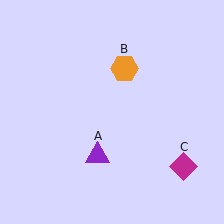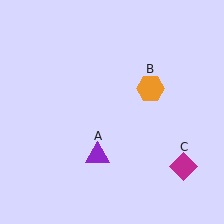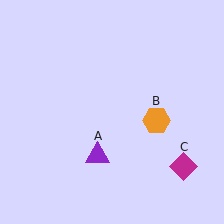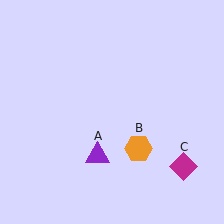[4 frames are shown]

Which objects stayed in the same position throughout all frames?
Purple triangle (object A) and magenta diamond (object C) remained stationary.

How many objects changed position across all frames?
1 object changed position: orange hexagon (object B).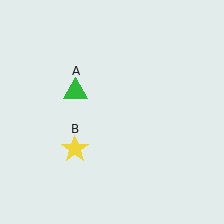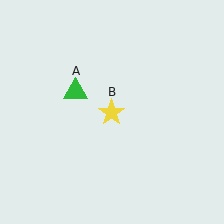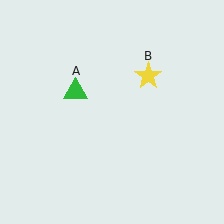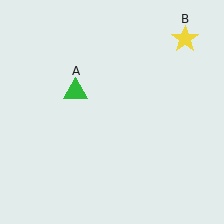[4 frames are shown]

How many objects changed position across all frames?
1 object changed position: yellow star (object B).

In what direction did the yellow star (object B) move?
The yellow star (object B) moved up and to the right.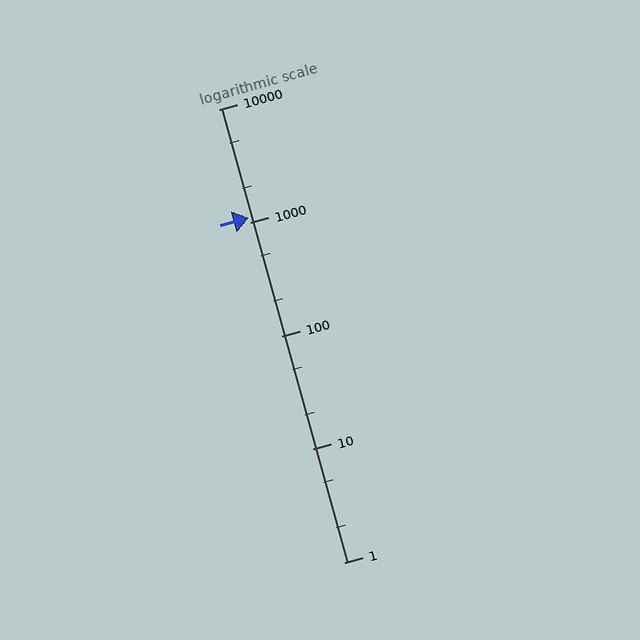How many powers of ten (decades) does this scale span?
The scale spans 4 decades, from 1 to 10000.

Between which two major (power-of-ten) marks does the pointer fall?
The pointer is between 1000 and 10000.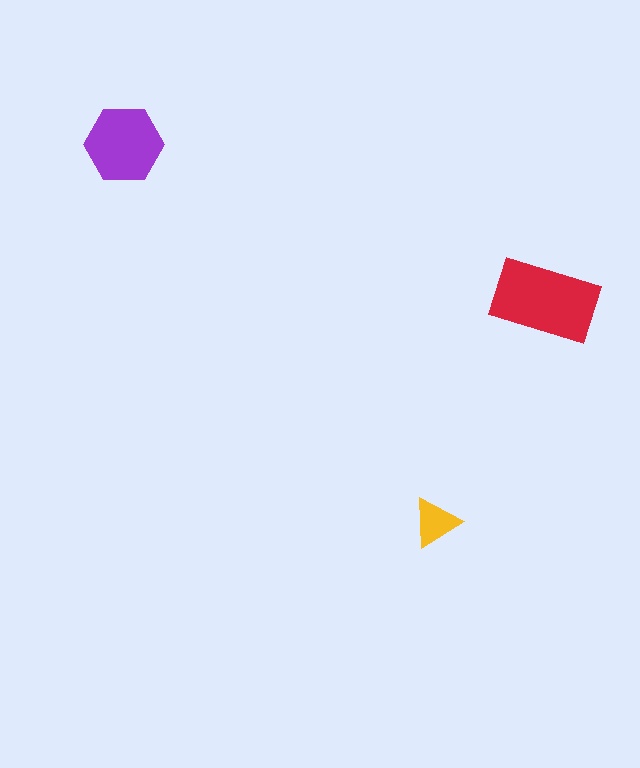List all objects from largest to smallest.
The red rectangle, the purple hexagon, the yellow triangle.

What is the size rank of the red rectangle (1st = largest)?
1st.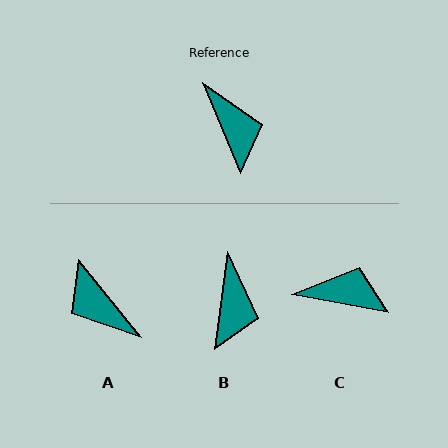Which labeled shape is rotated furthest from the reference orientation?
A, about 164 degrees away.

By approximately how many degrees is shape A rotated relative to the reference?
Approximately 164 degrees clockwise.